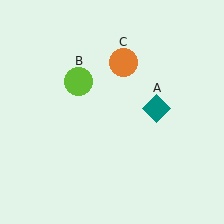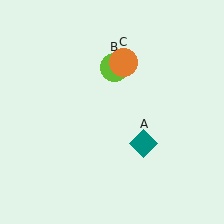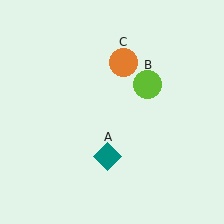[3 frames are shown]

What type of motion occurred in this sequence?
The teal diamond (object A), lime circle (object B) rotated clockwise around the center of the scene.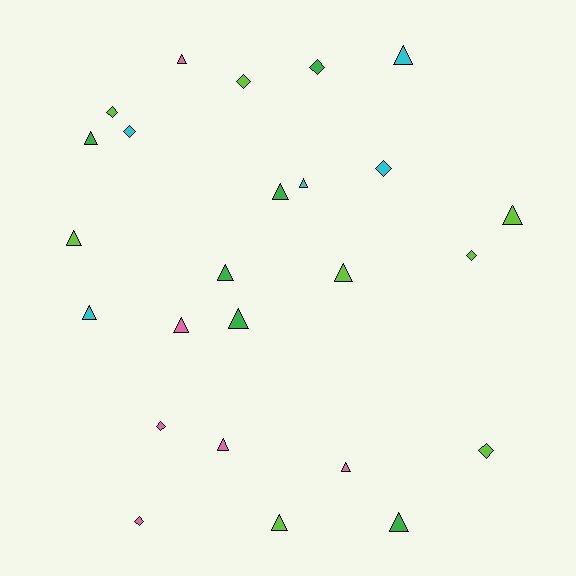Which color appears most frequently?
Lime, with 8 objects.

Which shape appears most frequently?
Triangle, with 16 objects.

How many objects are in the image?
There are 25 objects.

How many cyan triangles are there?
There are 3 cyan triangles.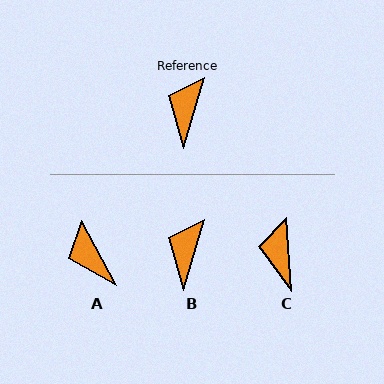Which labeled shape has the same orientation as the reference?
B.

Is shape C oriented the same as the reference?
No, it is off by about 20 degrees.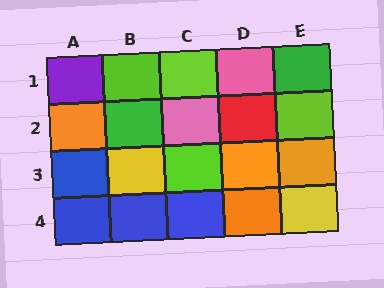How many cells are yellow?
2 cells are yellow.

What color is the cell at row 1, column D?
Pink.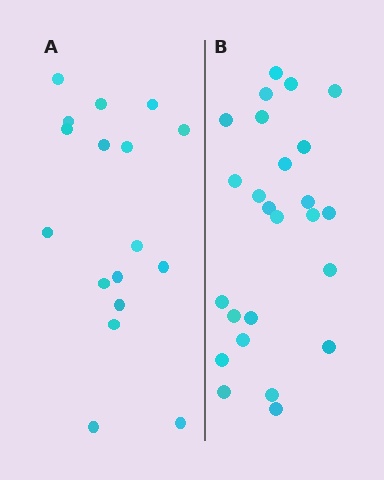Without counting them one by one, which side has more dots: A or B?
Region B (the right region) has more dots.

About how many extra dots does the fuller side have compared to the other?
Region B has roughly 8 or so more dots than region A.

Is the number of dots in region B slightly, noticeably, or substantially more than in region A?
Region B has substantially more. The ratio is roughly 1.5 to 1.